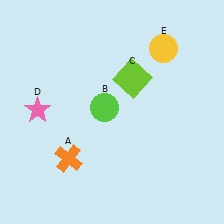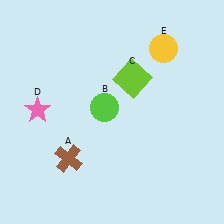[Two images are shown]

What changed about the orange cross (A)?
In Image 1, A is orange. In Image 2, it changed to brown.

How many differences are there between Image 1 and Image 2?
There is 1 difference between the two images.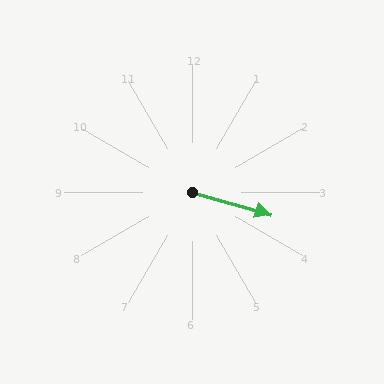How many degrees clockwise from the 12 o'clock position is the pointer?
Approximately 106 degrees.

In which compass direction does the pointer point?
East.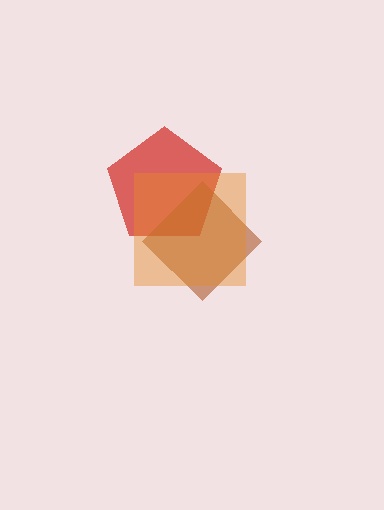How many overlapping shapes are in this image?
There are 3 overlapping shapes in the image.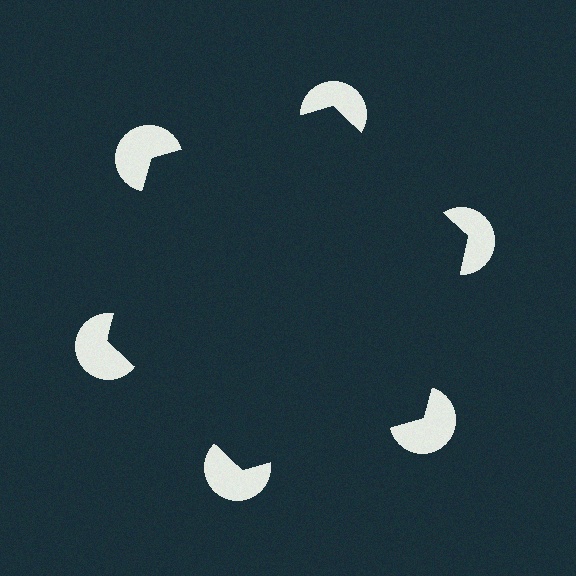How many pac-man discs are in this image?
There are 6 — one at each vertex of the illusory hexagon.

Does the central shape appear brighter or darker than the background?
It typically appears slightly darker than the background, even though no actual brightness change is drawn.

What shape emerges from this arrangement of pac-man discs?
An illusory hexagon — its edges are inferred from the aligned wedge cuts in the pac-man discs, not physically drawn.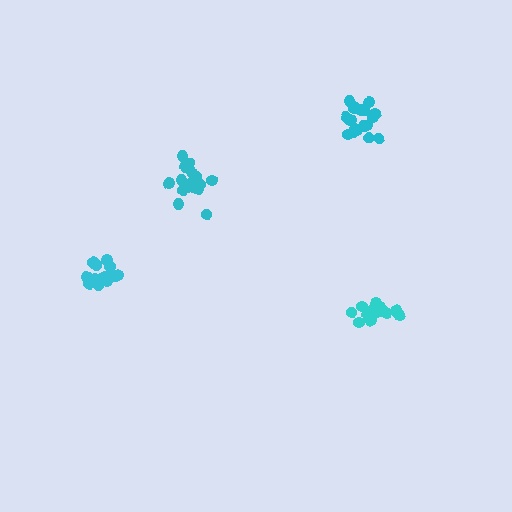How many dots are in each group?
Group 1: 14 dots, Group 2: 19 dots, Group 3: 19 dots, Group 4: 17 dots (69 total).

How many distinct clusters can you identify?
There are 4 distinct clusters.